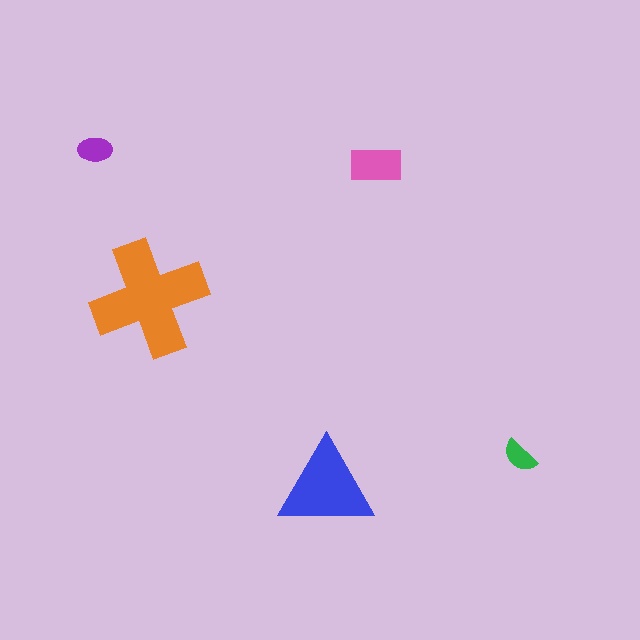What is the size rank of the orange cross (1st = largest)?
1st.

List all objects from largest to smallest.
The orange cross, the blue triangle, the pink rectangle, the purple ellipse, the green semicircle.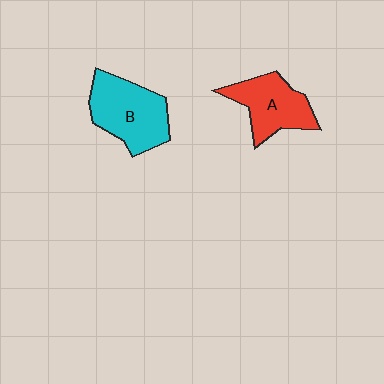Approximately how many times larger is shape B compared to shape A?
Approximately 1.2 times.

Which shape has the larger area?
Shape B (cyan).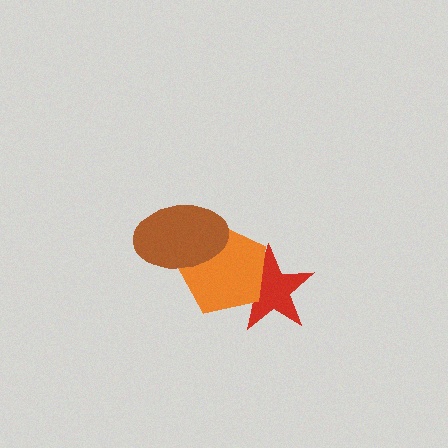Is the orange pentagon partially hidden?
Yes, it is partially covered by another shape.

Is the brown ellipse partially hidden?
No, no other shape covers it.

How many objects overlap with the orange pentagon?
2 objects overlap with the orange pentagon.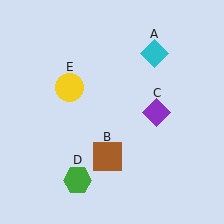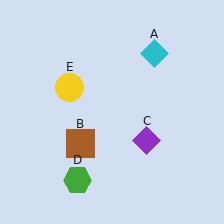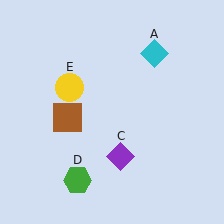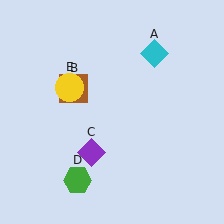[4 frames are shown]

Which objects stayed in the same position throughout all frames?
Cyan diamond (object A) and green hexagon (object D) and yellow circle (object E) remained stationary.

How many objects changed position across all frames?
2 objects changed position: brown square (object B), purple diamond (object C).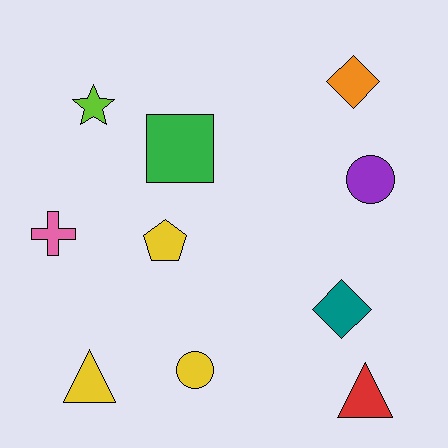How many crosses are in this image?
There is 1 cross.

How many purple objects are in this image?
There is 1 purple object.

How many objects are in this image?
There are 10 objects.